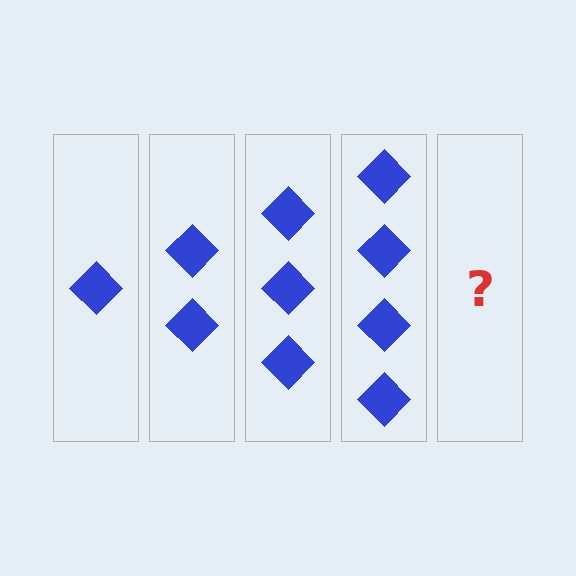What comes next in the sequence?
The next element should be 5 diamonds.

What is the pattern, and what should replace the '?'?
The pattern is that each step adds one more diamond. The '?' should be 5 diamonds.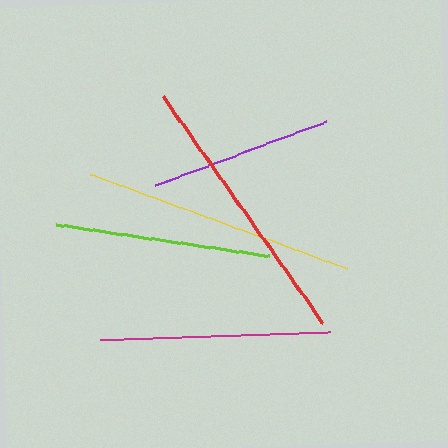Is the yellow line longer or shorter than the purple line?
The yellow line is longer than the purple line.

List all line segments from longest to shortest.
From longest to shortest: red, yellow, magenta, lime, purple.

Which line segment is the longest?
The red line is the longest at approximately 278 pixels.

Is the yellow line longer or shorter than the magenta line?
The yellow line is longer than the magenta line.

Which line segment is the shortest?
The purple line is the shortest at approximately 182 pixels.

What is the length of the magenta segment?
The magenta segment is approximately 230 pixels long.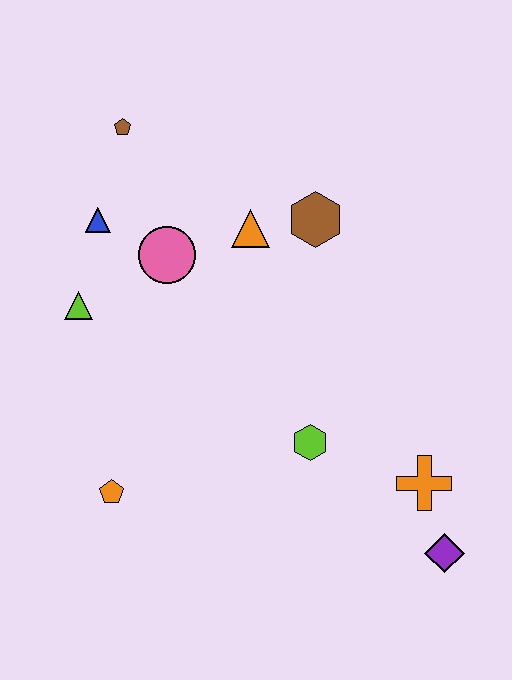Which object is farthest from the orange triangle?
The purple diamond is farthest from the orange triangle.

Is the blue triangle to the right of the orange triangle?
No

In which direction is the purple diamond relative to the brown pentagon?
The purple diamond is below the brown pentagon.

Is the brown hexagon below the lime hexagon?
No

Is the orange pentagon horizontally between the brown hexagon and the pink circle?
No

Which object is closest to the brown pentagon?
The blue triangle is closest to the brown pentagon.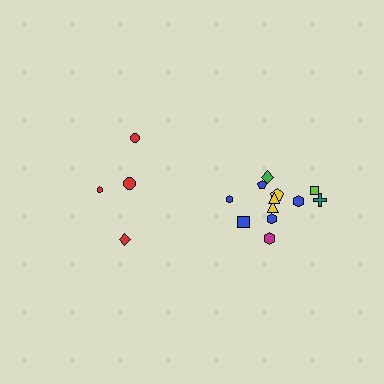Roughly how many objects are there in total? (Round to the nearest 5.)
Roughly 15 objects in total.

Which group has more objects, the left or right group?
The right group.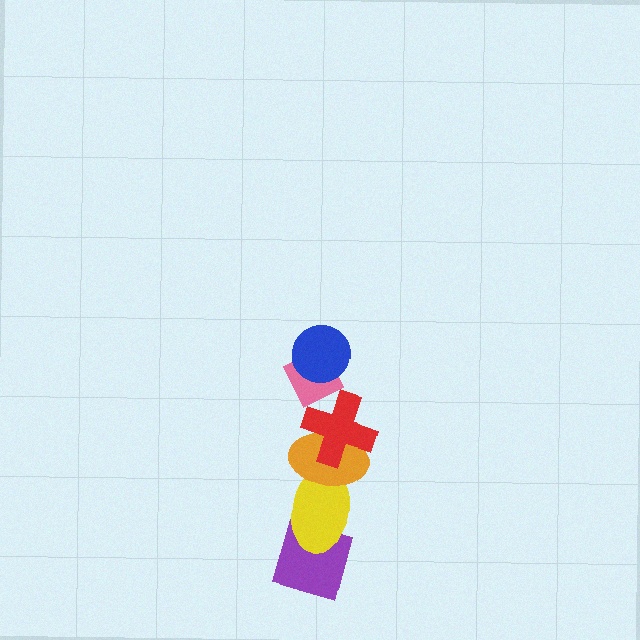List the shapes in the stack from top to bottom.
From top to bottom: the blue circle, the pink diamond, the red cross, the orange ellipse, the yellow ellipse, the purple diamond.